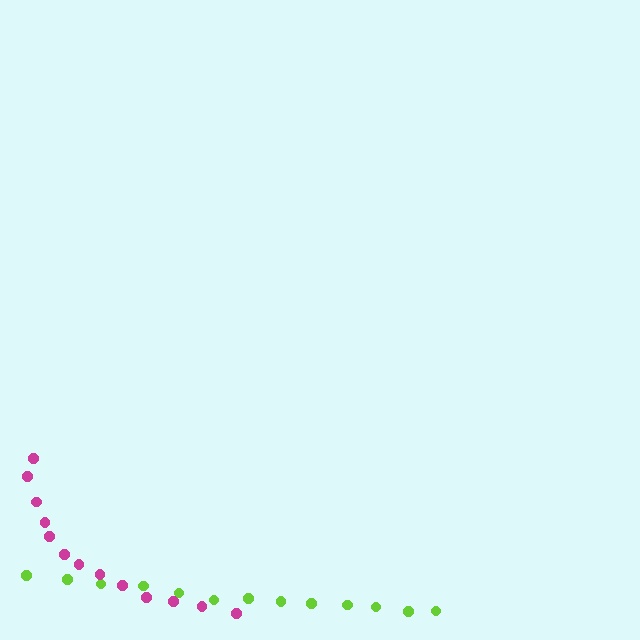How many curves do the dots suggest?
There are 2 distinct paths.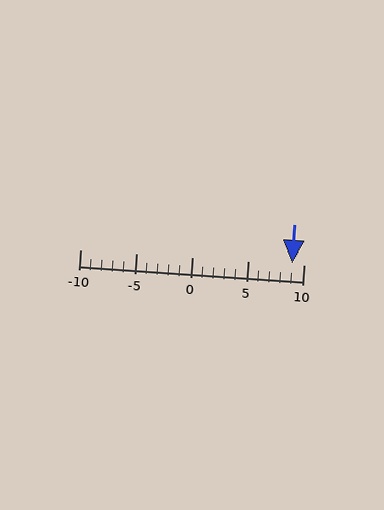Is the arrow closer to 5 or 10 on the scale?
The arrow is closer to 10.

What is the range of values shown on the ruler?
The ruler shows values from -10 to 10.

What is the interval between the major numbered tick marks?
The major tick marks are spaced 5 units apart.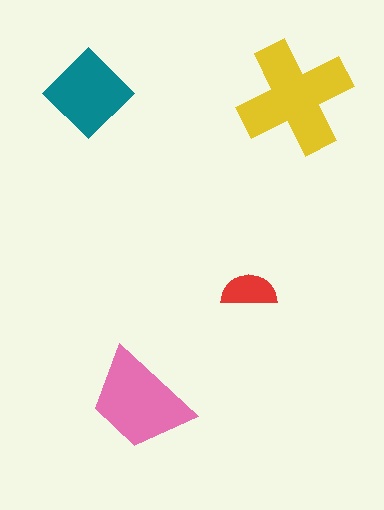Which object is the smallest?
The red semicircle.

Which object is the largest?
The yellow cross.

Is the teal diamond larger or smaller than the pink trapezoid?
Smaller.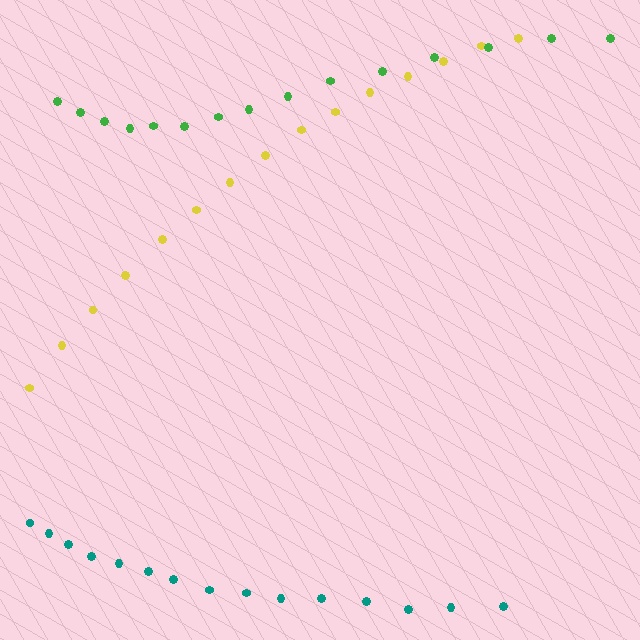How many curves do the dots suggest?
There are 3 distinct paths.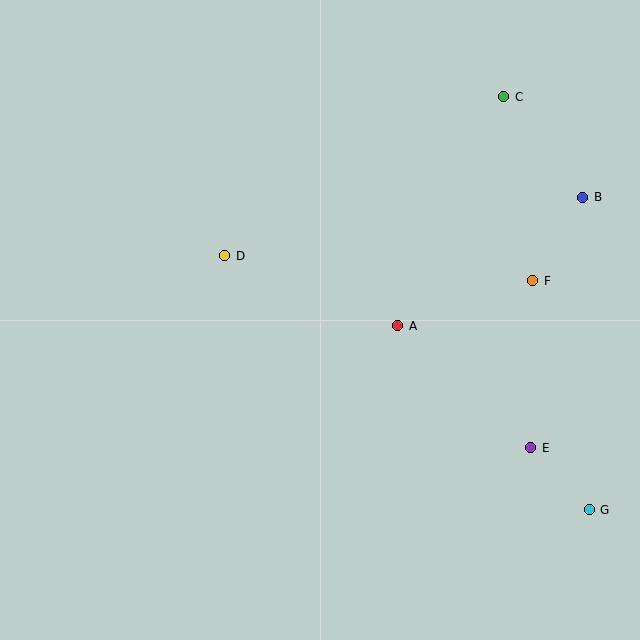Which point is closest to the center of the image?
Point A at (398, 326) is closest to the center.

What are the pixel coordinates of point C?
Point C is at (504, 97).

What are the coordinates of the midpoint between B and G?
The midpoint between B and G is at (586, 354).